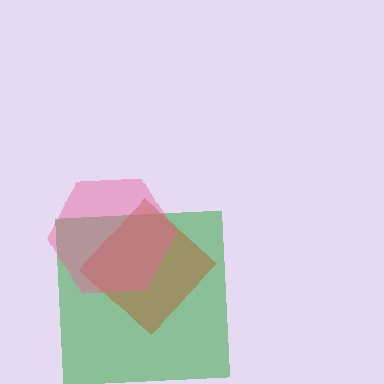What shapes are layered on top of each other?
The layered shapes are: a green square, a brown diamond, a pink hexagon.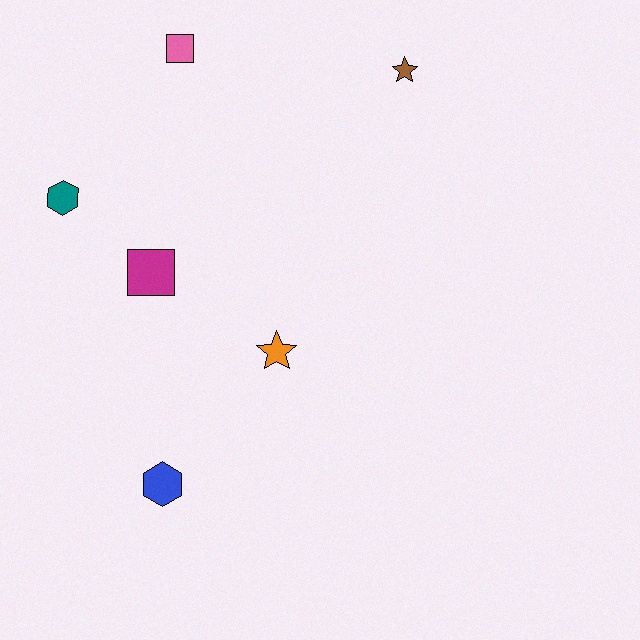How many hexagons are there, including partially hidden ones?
There are 2 hexagons.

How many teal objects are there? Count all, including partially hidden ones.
There is 1 teal object.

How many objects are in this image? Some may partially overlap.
There are 6 objects.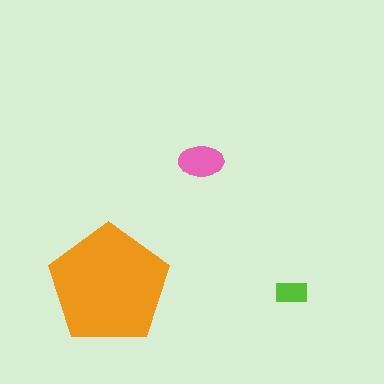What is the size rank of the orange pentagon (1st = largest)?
1st.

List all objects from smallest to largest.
The lime rectangle, the pink ellipse, the orange pentagon.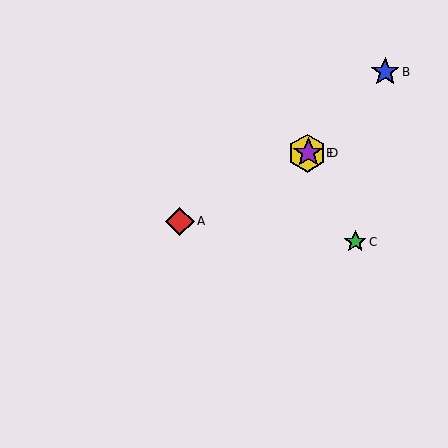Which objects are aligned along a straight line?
Objects A, D, E are aligned along a straight line.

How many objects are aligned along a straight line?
3 objects (A, D, E) are aligned along a straight line.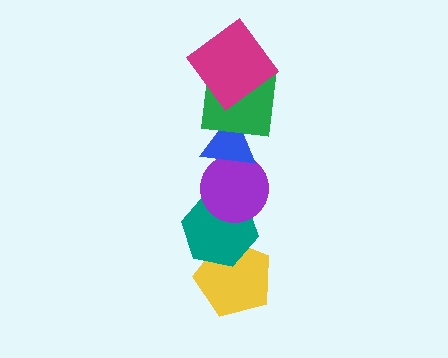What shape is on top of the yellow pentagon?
The teal hexagon is on top of the yellow pentagon.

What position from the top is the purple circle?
The purple circle is 4th from the top.